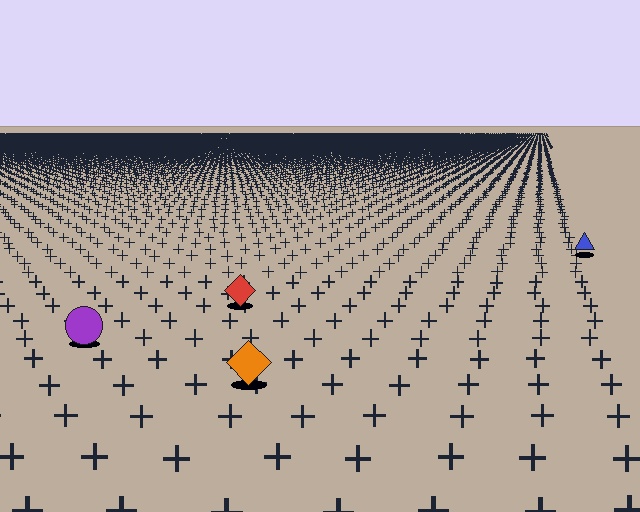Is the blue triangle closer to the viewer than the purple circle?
No. The purple circle is closer — you can tell from the texture gradient: the ground texture is coarser near it.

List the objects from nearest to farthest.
From nearest to farthest: the orange diamond, the purple circle, the red diamond, the blue triangle.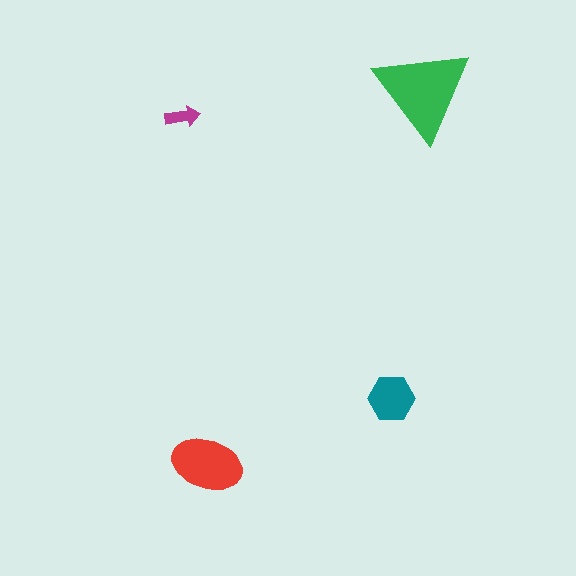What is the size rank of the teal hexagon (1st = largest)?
3rd.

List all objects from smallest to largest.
The magenta arrow, the teal hexagon, the red ellipse, the green triangle.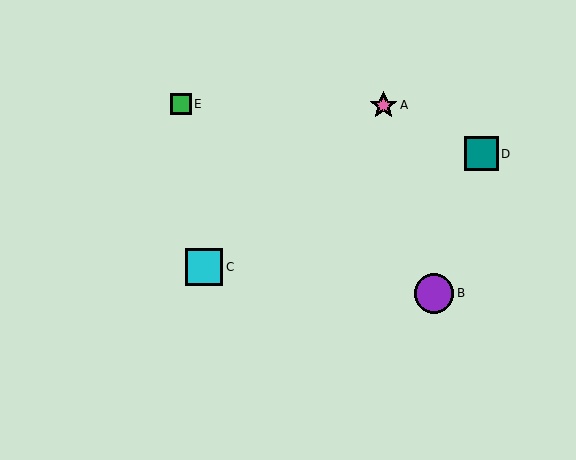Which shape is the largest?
The purple circle (labeled B) is the largest.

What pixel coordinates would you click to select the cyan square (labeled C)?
Click at (204, 267) to select the cyan square C.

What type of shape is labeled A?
Shape A is a pink star.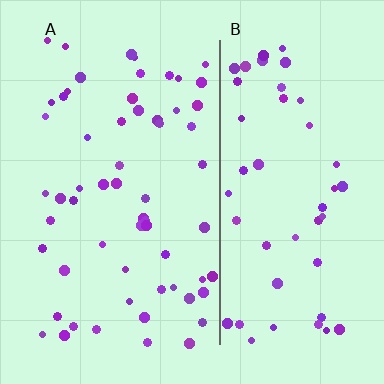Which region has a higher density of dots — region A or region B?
A (the left).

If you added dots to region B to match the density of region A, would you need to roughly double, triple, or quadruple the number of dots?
Approximately double.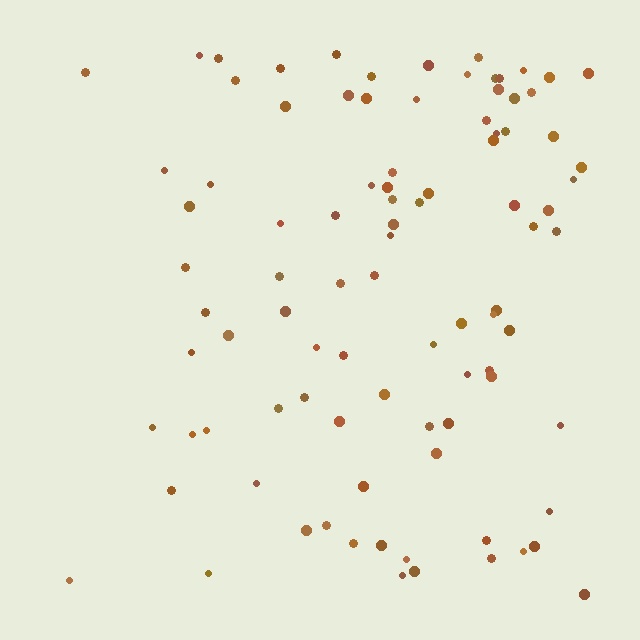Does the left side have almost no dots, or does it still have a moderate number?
Still a moderate number, just noticeably fewer than the right.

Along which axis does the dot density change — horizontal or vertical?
Horizontal.